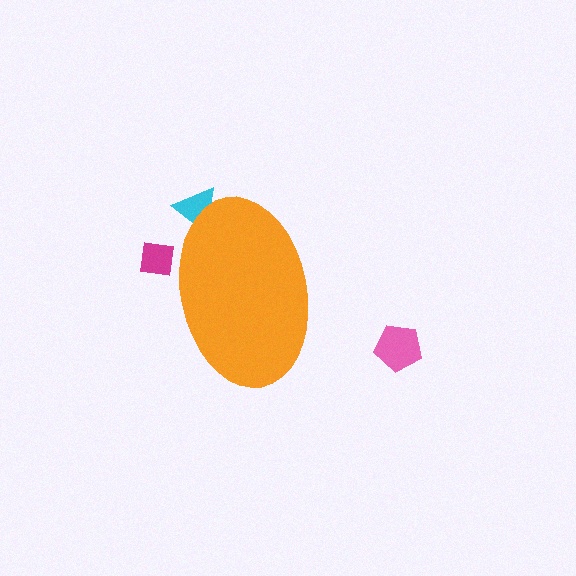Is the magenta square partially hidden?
Yes, the magenta square is partially hidden behind the orange ellipse.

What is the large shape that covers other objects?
An orange ellipse.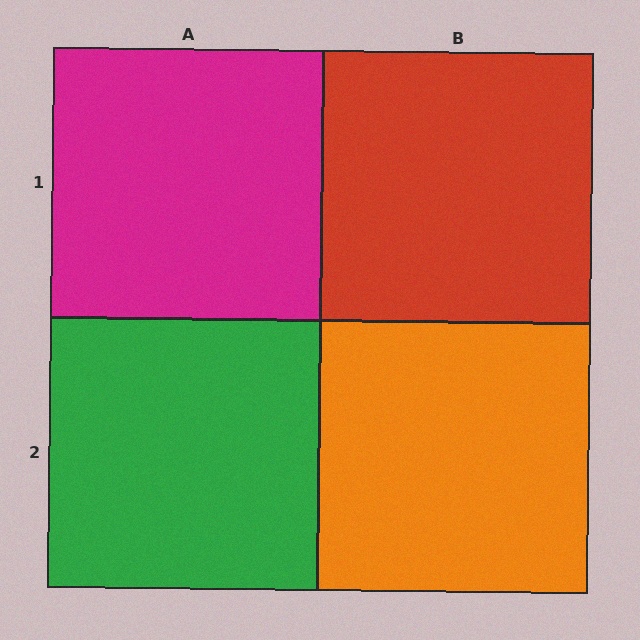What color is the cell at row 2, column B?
Orange.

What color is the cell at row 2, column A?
Green.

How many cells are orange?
1 cell is orange.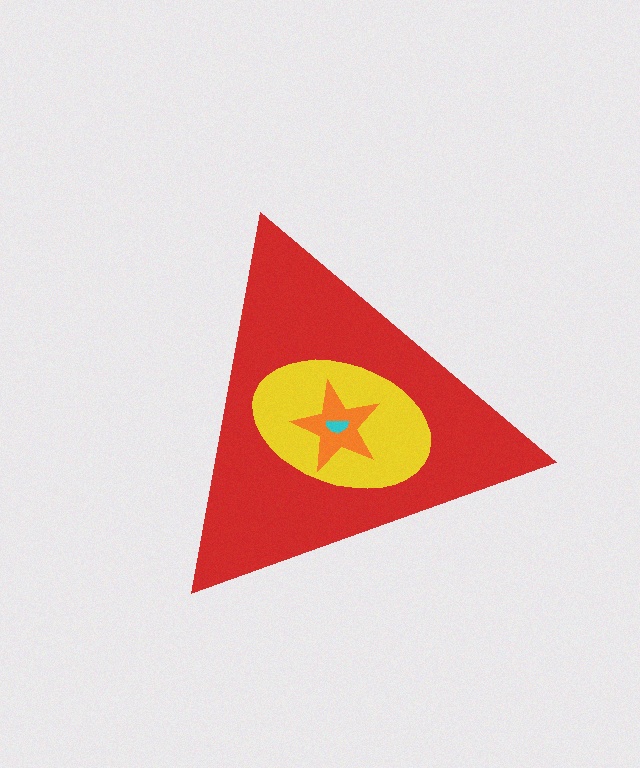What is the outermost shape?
The red triangle.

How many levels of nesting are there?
4.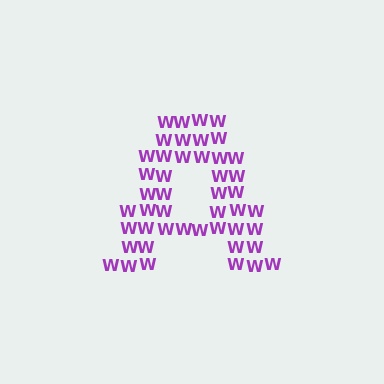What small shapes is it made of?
It is made of small letter W's.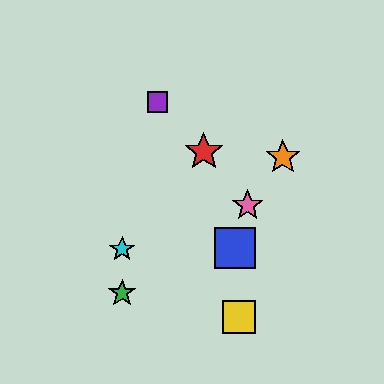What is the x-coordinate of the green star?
The green star is at x≈122.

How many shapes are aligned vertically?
2 shapes (the green star, the cyan star) are aligned vertically.